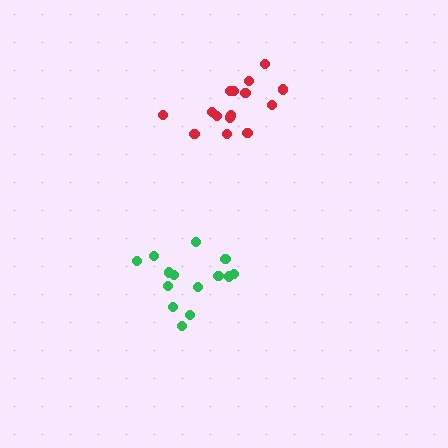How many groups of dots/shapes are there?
There are 2 groups.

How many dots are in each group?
Group 1: 15 dots, Group 2: 14 dots (29 total).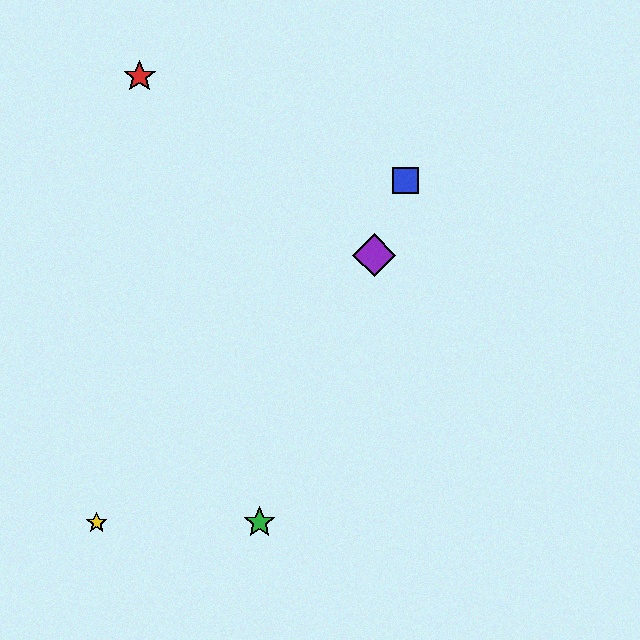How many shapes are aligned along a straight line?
3 shapes (the blue square, the green star, the purple diamond) are aligned along a straight line.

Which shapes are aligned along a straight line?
The blue square, the green star, the purple diamond are aligned along a straight line.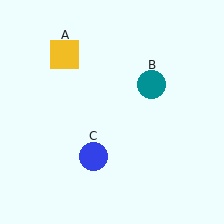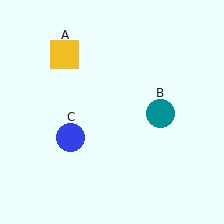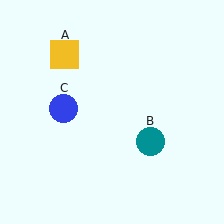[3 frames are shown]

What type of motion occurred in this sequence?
The teal circle (object B), blue circle (object C) rotated clockwise around the center of the scene.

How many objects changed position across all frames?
2 objects changed position: teal circle (object B), blue circle (object C).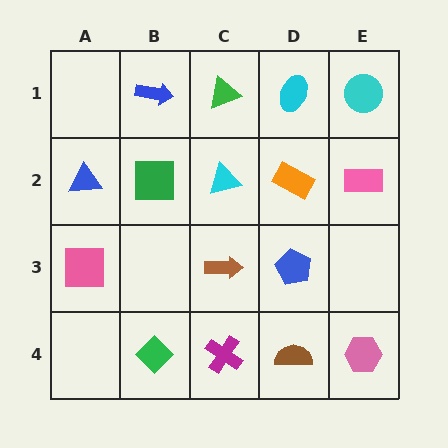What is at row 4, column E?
A pink hexagon.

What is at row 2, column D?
An orange rectangle.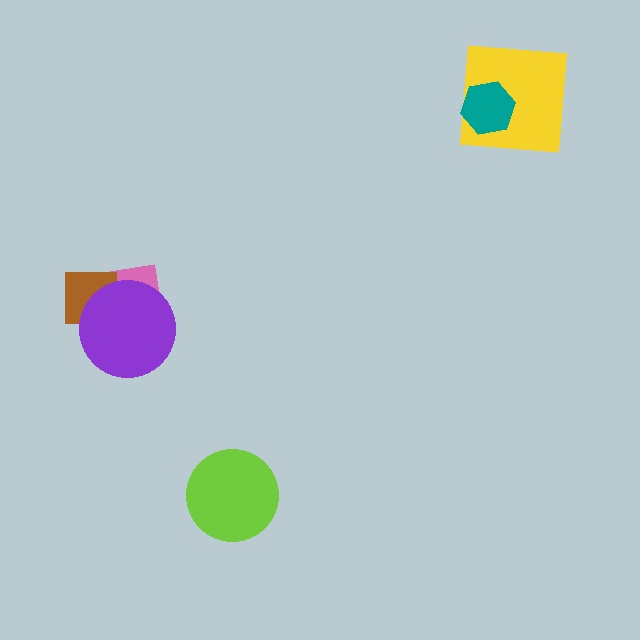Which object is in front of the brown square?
The purple circle is in front of the brown square.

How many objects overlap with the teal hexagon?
1 object overlaps with the teal hexagon.